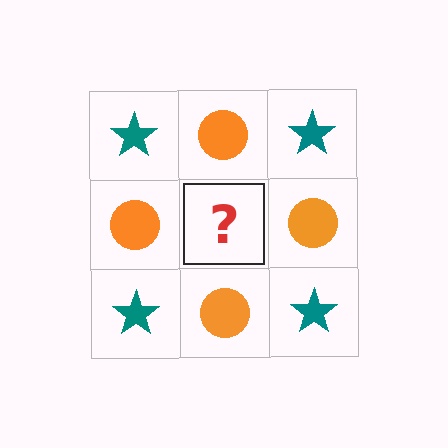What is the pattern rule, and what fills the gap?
The rule is that it alternates teal star and orange circle in a checkerboard pattern. The gap should be filled with a teal star.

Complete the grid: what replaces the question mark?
The question mark should be replaced with a teal star.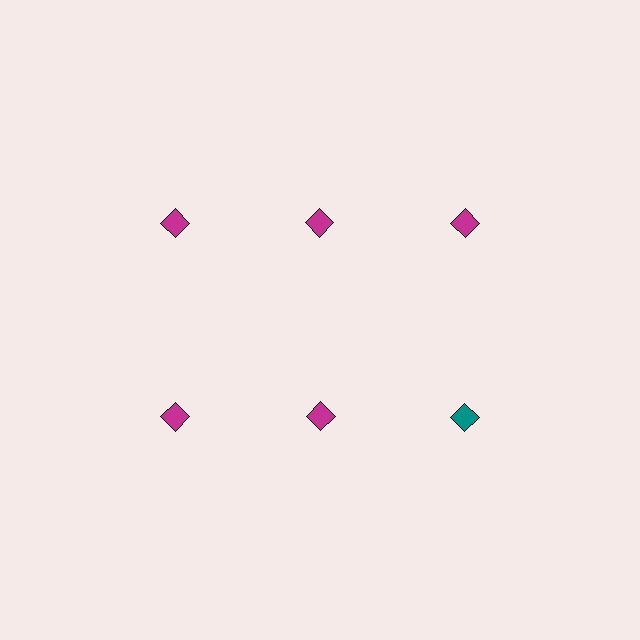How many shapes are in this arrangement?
There are 6 shapes arranged in a grid pattern.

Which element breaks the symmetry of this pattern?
The teal diamond in the second row, center column breaks the symmetry. All other shapes are magenta diamonds.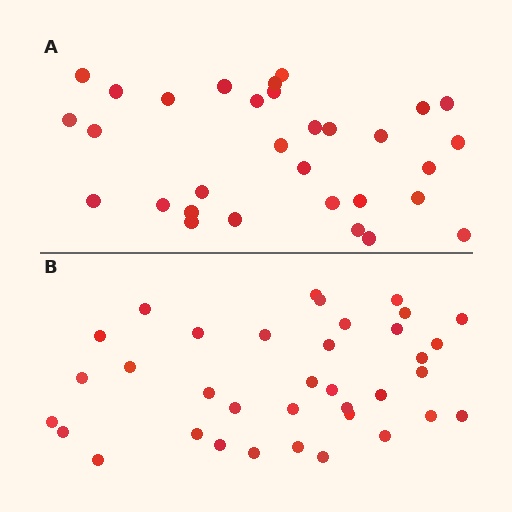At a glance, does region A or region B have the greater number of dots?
Region B (the bottom region) has more dots.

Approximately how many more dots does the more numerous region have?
Region B has about 5 more dots than region A.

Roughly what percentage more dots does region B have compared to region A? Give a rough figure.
About 15% more.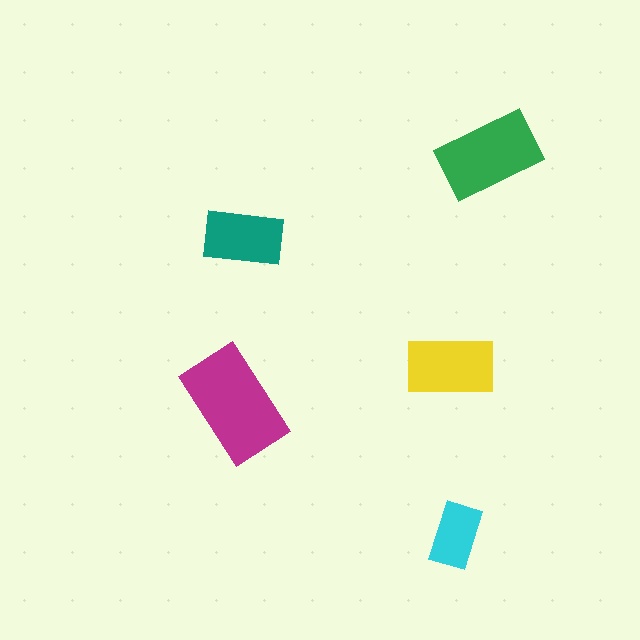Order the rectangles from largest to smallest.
the magenta one, the green one, the yellow one, the teal one, the cyan one.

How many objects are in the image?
There are 5 objects in the image.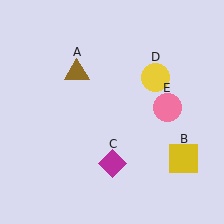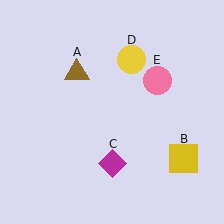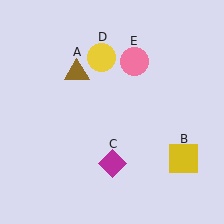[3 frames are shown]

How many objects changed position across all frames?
2 objects changed position: yellow circle (object D), pink circle (object E).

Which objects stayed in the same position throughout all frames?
Brown triangle (object A) and yellow square (object B) and magenta diamond (object C) remained stationary.